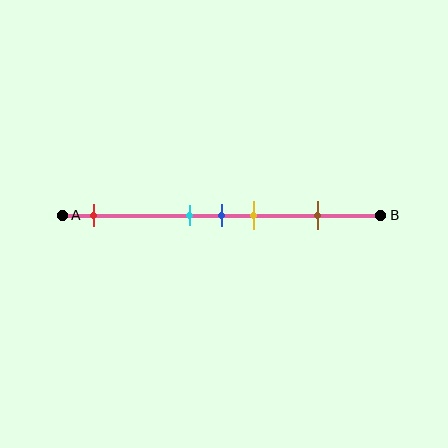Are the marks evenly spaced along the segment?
No, the marks are not evenly spaced.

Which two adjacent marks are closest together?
The cyan and blue marks are the closest adjacent pair.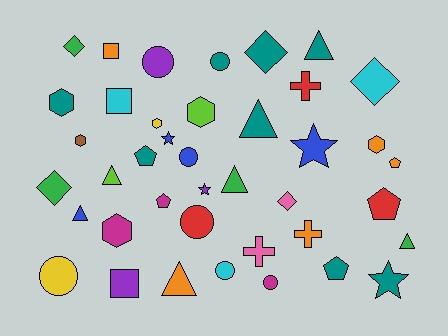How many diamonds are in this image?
There are 5 diamonds.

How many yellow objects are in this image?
There are 2 yellow objects.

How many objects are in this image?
There are 40 objects.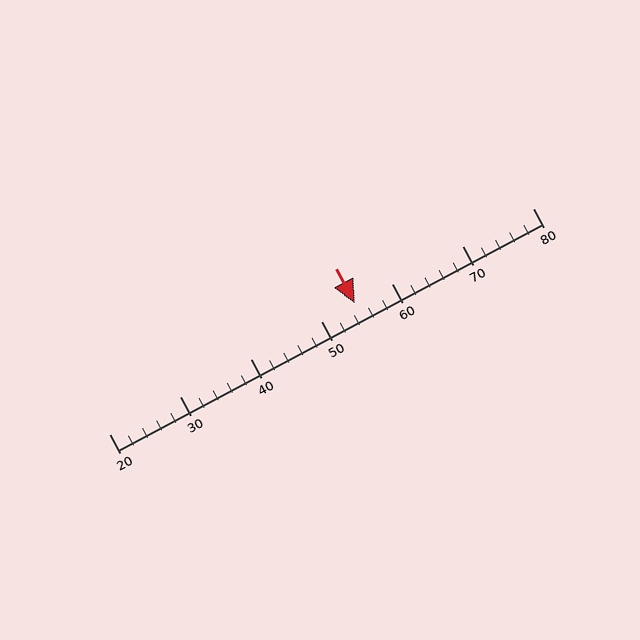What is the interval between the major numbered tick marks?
The major tick marks are spaced 10 units apart.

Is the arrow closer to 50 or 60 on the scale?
The arrow is closer to 50.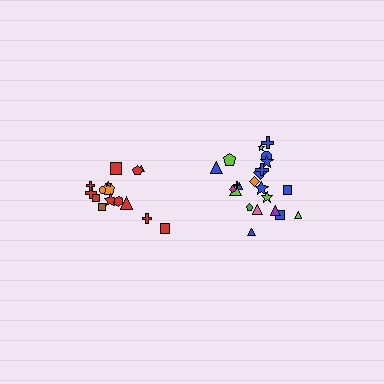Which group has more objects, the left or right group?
The right group.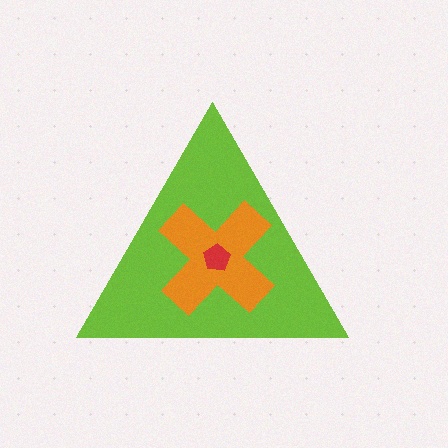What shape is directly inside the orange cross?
The red pentagon.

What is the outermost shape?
The lime triangle.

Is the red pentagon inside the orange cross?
Yes.